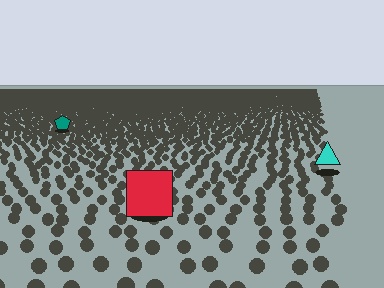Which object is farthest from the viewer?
The teal pentagon is farthest from the viewer. It appears smaller and the ground texture around it is denser.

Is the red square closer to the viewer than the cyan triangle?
Yes. The red square is closer — you can tell from the texture gradient: the ground texture is coarser near it.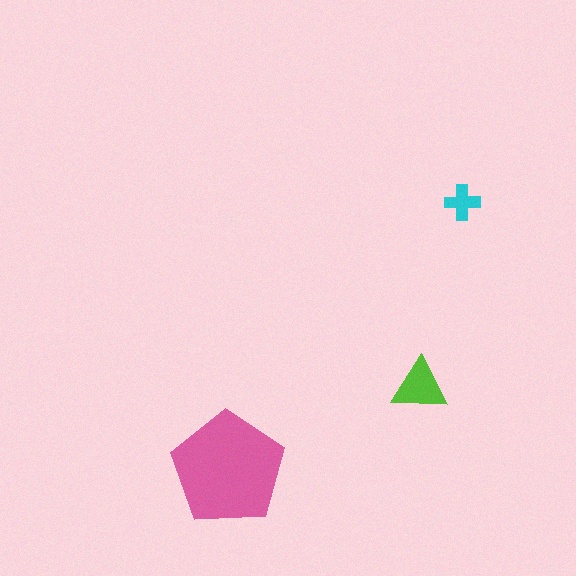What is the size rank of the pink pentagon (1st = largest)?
1st.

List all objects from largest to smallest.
The pink pentagon, the lime triangle, the cyan cross.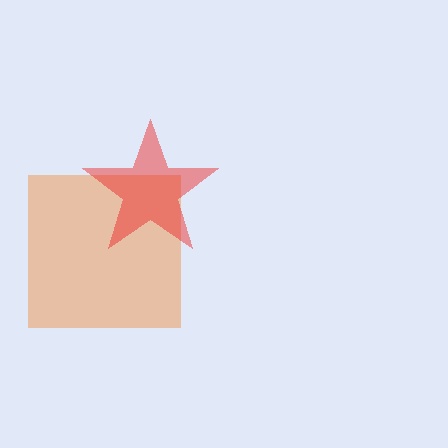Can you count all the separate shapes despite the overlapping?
Yes, there are 2 separate shapes.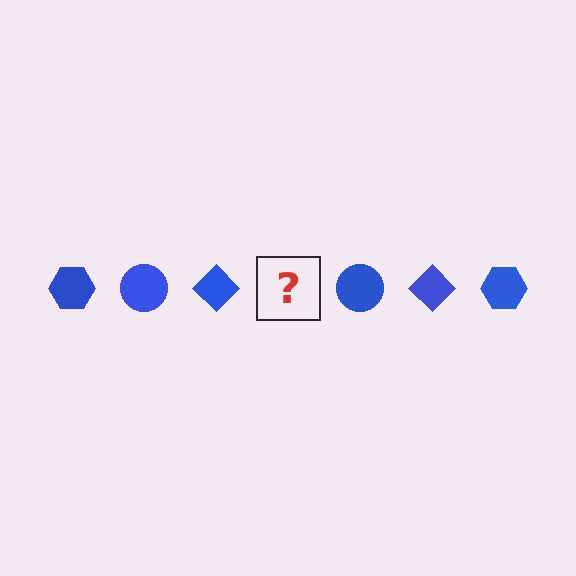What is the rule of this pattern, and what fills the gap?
The rule is that the pattern cycles through hexagon, circle, diamond shapes in blue. The gap should be filled with a blue hexagon.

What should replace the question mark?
The question mark should be replaced with a blue hexagon.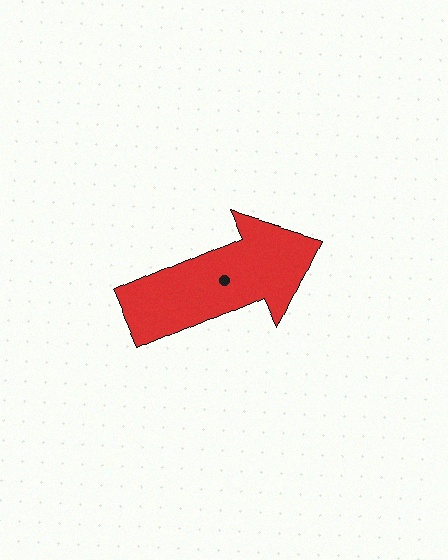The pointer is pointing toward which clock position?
Roughly 2 o'clock.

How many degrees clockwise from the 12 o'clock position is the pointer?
Approximately 66 degrees.